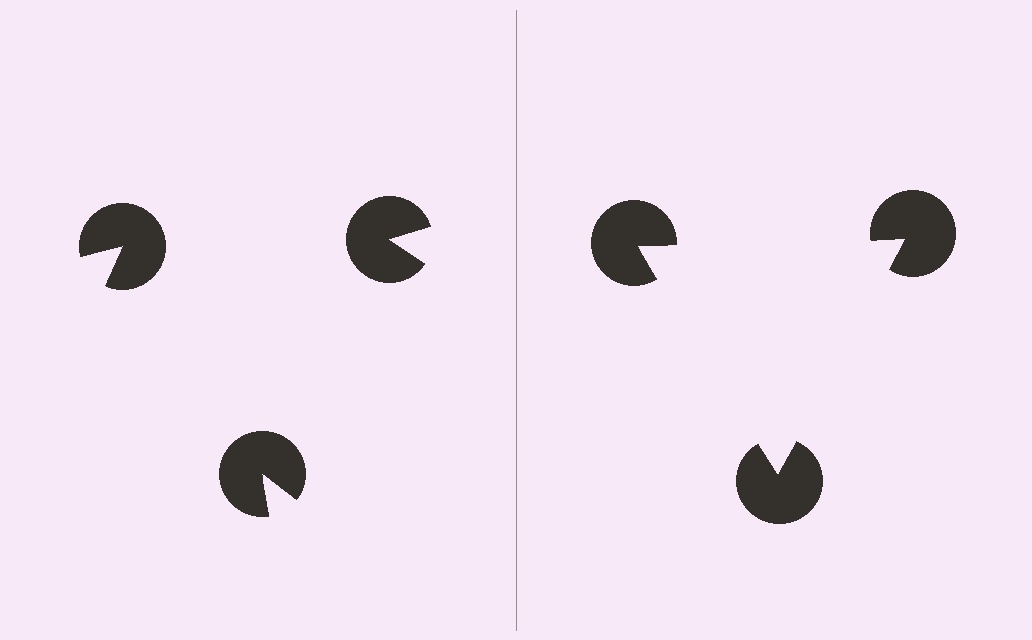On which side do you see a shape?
An illusory triangle appears on the right side. On the left side the wedge cuts are rotated, so no coherent shape forms.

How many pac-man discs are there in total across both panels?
6 — 3 on each side.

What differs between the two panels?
The pac-man discs are positioned identically on both sides; only the wedge orientations differ. On the right they align to a triangle; on the left they are misaligned.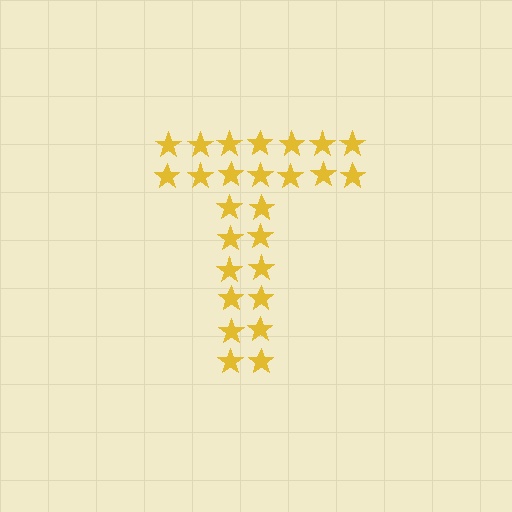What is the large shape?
The large shape is the letter T.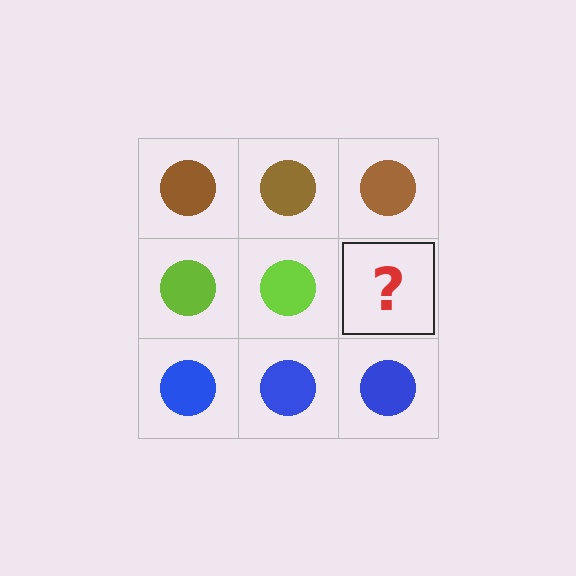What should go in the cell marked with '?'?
The missing cell should contain a lime circle.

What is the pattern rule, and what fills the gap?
The rule is that each row has a consistent color. The gap should be filled with a lime circle.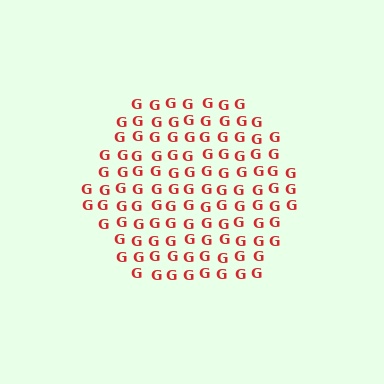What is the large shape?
The large shape is a hexagon.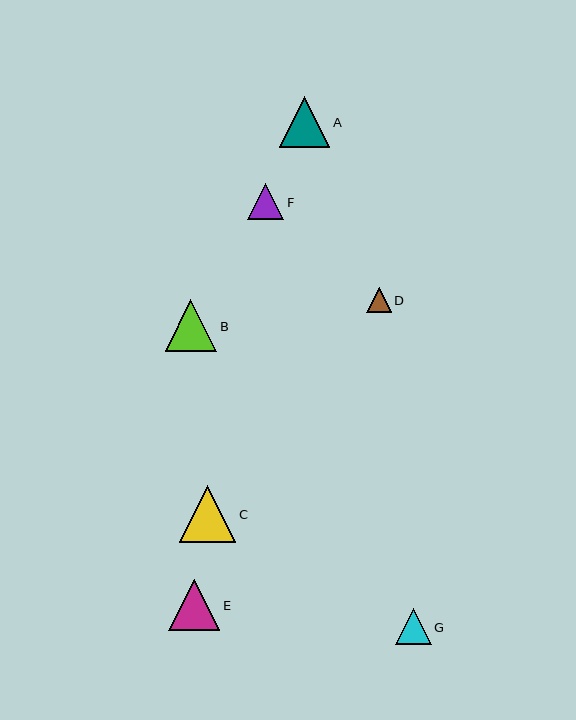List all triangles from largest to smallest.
From largest to smallest: C, B, E, A, F, G, D.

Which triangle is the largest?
Triangle C is the largest with a size of approximately 56 pixels.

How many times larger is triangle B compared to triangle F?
Triangle B is approximately 1.4 times the size of triangle F.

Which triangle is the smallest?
Triangle D is the smallest with a size of approximately 24 pixels.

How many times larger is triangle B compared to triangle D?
Triangle B is approximately 2.1 times the size of triangle D.